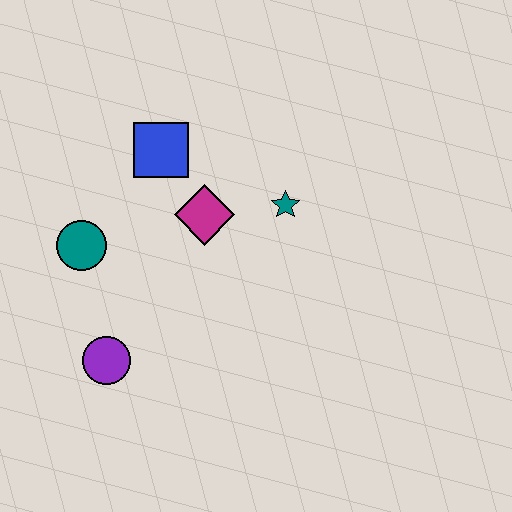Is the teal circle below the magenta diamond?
Yes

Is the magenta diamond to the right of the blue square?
Yes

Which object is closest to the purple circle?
The teal circle is closest to the purple circle.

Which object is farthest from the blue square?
The purple circle is farthest from the blue square.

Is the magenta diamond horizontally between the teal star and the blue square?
Yes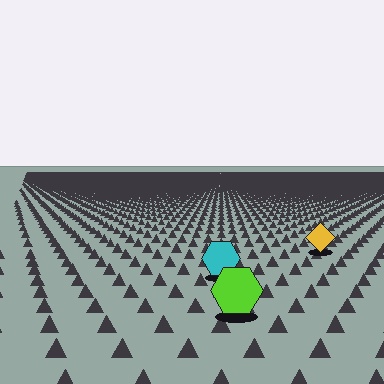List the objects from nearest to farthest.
From nearest to farthest: the lime hexagon, the cyan hexagon, the yellow diamond.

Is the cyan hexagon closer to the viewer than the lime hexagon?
No. The lime hexagon is closer — you can tell from the texture gradient: the ground texture is coarser near it.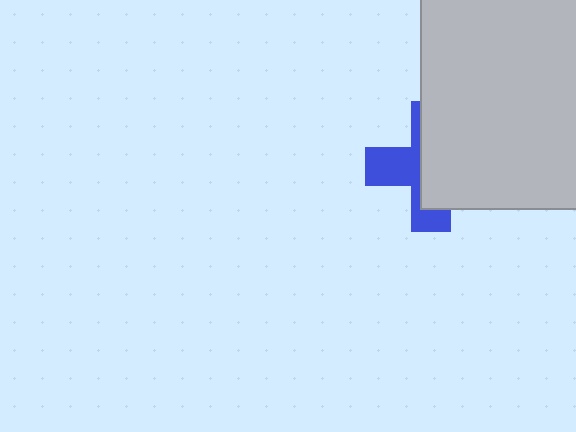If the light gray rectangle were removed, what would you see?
You would see the complete blue cross.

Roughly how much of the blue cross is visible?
A small part of it is visible (roughly 41%).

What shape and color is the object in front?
The object in front is a light gray rectangle.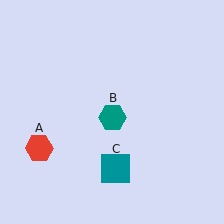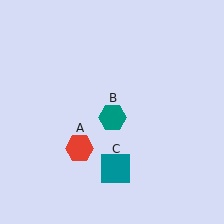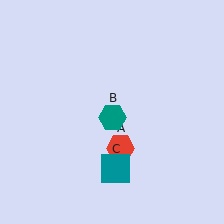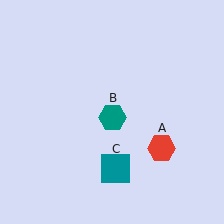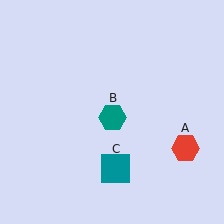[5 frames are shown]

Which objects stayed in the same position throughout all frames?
Teal hexagon (object B) and teal square (object C) remained stationary.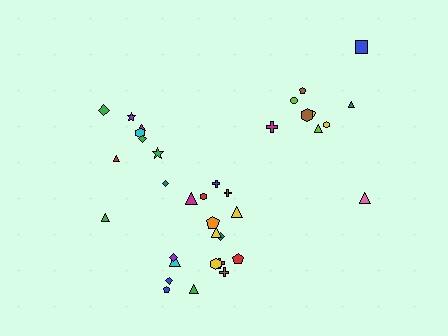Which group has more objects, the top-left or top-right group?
The top-right group.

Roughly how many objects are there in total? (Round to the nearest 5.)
Roughly 35 objects in total.